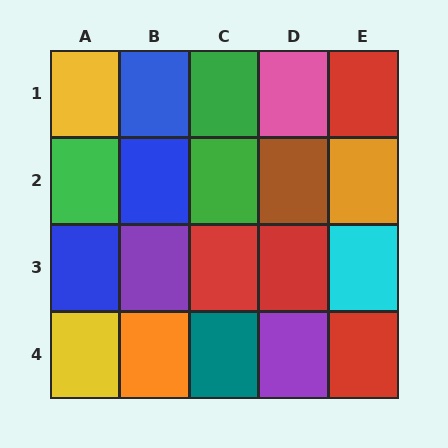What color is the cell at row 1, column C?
Green.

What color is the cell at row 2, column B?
Blue.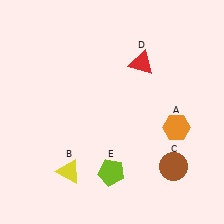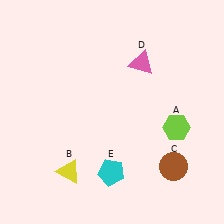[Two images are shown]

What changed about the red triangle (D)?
In Image 1, D is red. In Image 2, it changed to pink.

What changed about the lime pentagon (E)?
In Image 1, E is lime. In Image 2, it changed to cyan.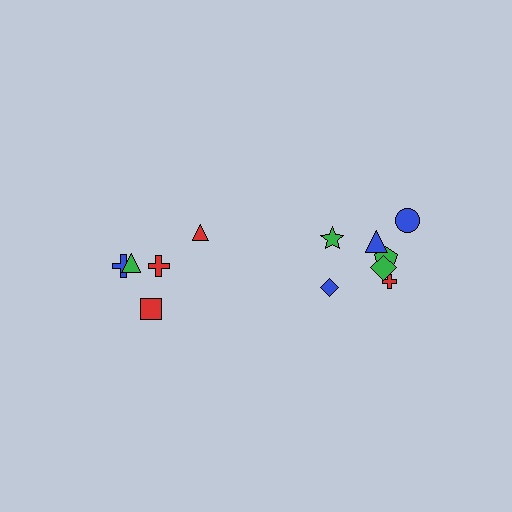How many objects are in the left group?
There are 5 objects.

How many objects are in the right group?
There are 7 objects.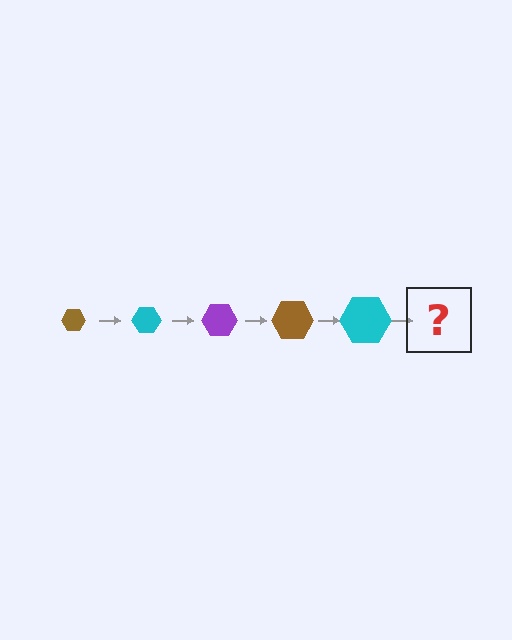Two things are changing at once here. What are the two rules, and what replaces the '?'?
The two rules are that the hexagon grows larger each step and the color cycles through brown, cyan, and purple. The '?' should be a purple hexagon, larger than the previous one.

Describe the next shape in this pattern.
It should be a purple hexagon, larger than the previous one.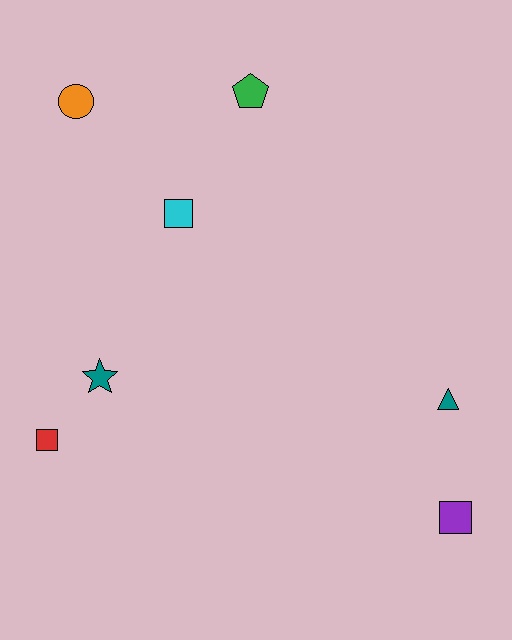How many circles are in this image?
There is 1 circle.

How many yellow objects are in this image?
There are no yellow objects.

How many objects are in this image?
There are 7 objects.